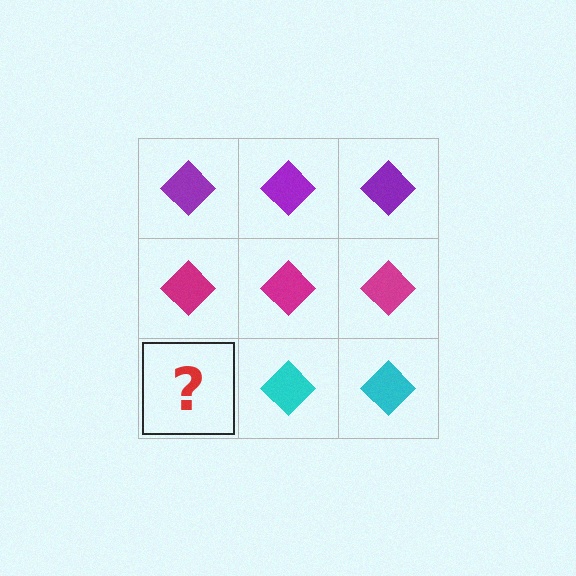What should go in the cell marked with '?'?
The missing cell should contain a cyan diamond.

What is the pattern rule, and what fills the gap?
The rule is that each row has a consistent color. The gap should be filled with a cyan diamond.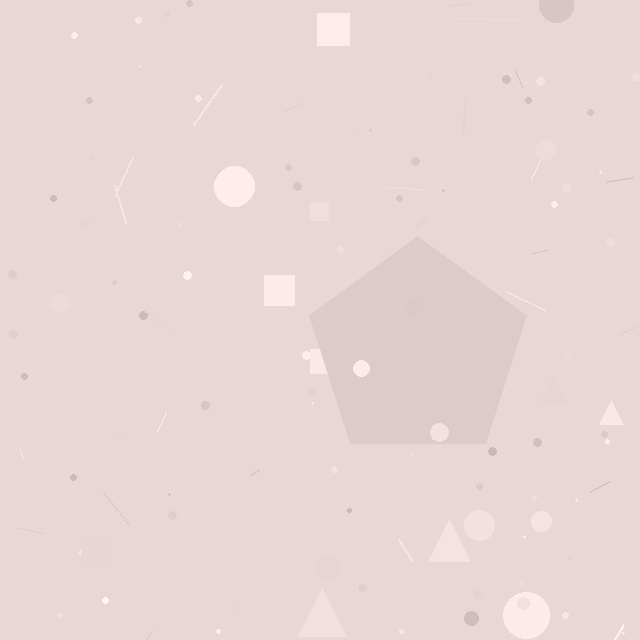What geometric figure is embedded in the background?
A pentagon is embedded in the background.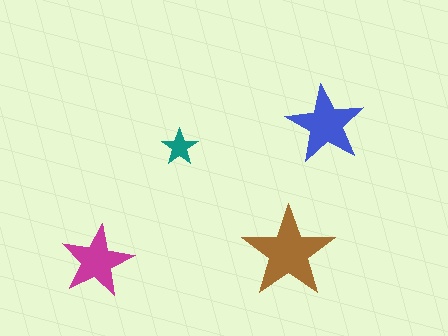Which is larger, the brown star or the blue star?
The brown one.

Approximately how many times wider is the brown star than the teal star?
About 2.5 times wider.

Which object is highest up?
The blue star is topmost.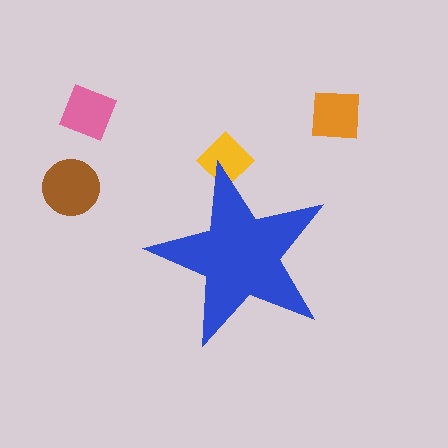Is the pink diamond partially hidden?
No, the pink diamond is fully visible.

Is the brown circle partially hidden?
No, the brown circle is fully visible.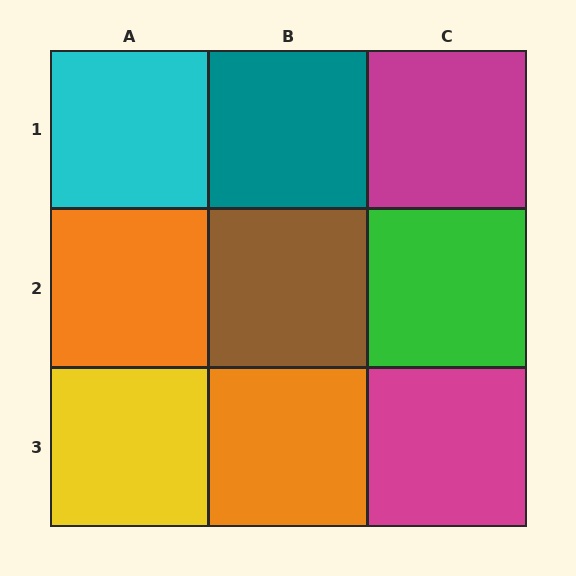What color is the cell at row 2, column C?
Green.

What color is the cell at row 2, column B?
Brown.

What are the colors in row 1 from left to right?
Cyan, teal, magenta.